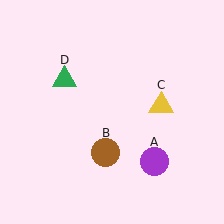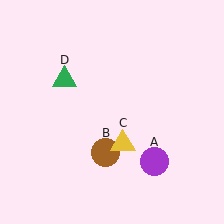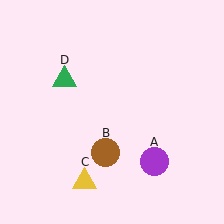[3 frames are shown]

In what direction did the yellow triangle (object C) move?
The yellow triangle (object C) moved down and to the left.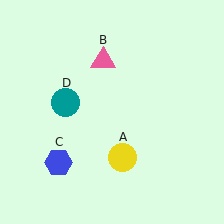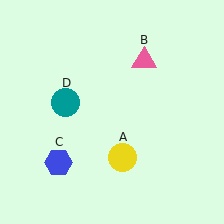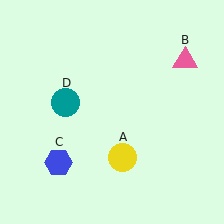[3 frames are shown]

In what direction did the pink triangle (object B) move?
The pink triangle (object B) moved right.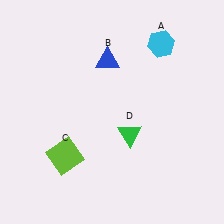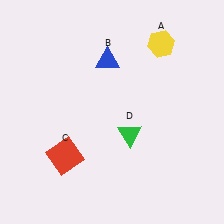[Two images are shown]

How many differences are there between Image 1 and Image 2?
There are 2 differences between the two images.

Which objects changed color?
A changed from cyan to yellow. C changed from lime to red.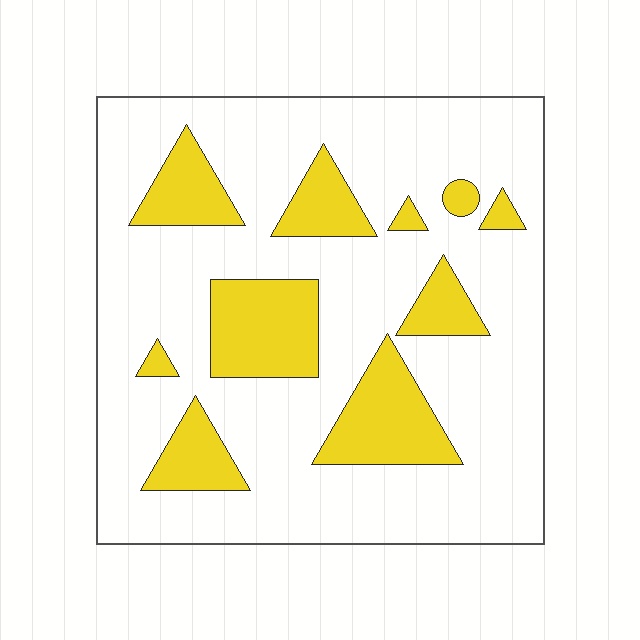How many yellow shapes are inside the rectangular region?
10.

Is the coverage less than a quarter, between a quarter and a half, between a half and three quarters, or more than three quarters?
Less than a quarter.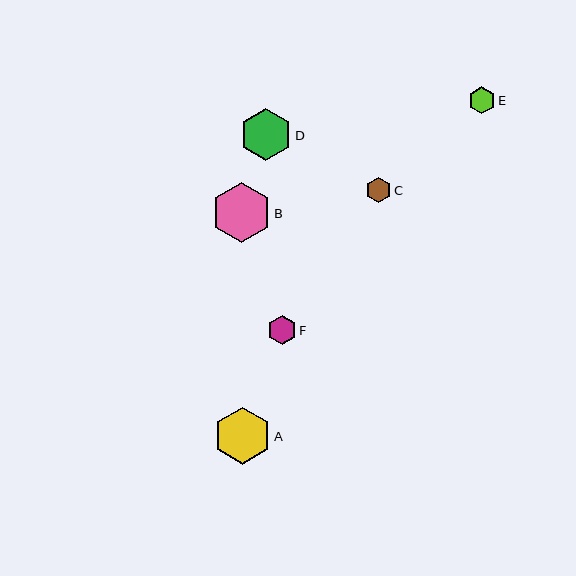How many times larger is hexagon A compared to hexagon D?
Hexagon A is approximately 1.1 times the size of hexagon D.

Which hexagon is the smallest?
Hexagon C is the smallest with a size of approximately 25 pixels.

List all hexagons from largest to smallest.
From largest to smallest: B, A, D, F, E, C.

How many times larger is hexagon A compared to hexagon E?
Hexagon A is approximately 2.1 times the size of hexagon E.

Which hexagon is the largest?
Hexagon B is the largest with a size of approximately 60 pixels.